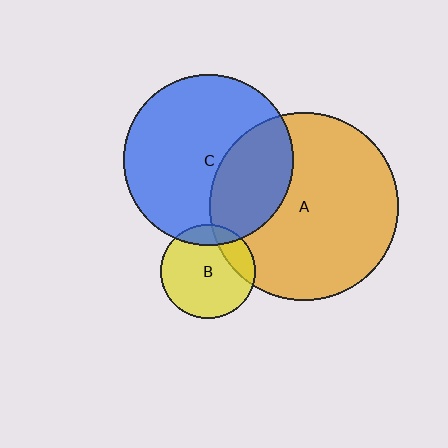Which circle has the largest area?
Circle A (orange).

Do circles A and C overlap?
Yes.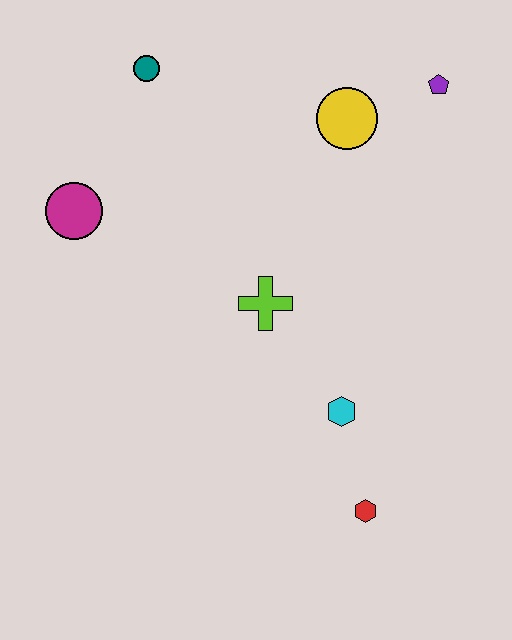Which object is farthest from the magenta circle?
The red hexagon is farthest from the magenta circle.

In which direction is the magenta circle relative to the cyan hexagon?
The magenta circle is to the left of the cyan hexagon.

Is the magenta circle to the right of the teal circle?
No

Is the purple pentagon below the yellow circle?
No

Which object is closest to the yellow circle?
The purple pentagon is closest to the yellow circle.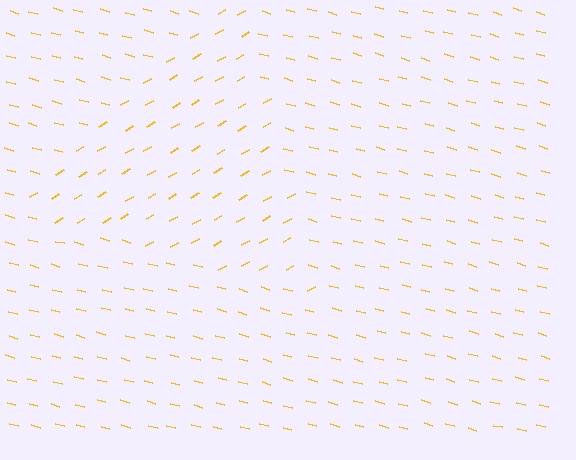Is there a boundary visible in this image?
Yes, there is a texture boundary formed by a change in line orientation.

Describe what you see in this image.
The image is filled with small yellow line segments. A triangle region in the image has lines oriented differently from the surrounding lines, creating a visible texture boundary.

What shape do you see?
I see a triangle.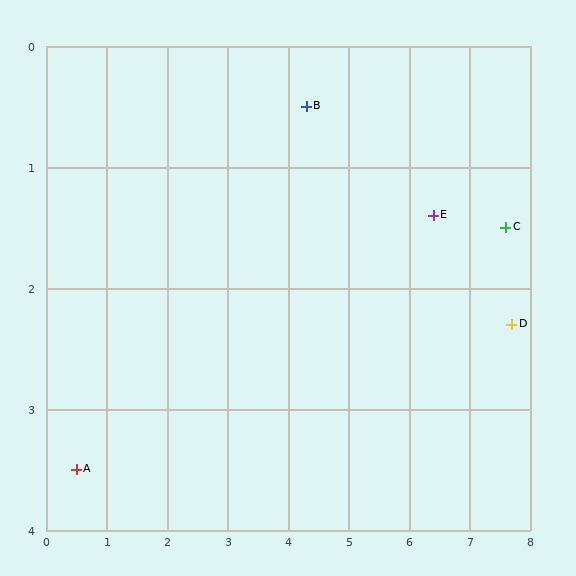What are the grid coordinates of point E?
Point E is at approximately (6.4, 1.4).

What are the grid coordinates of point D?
Point D is at approximately (7.7, 2.3).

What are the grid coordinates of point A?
Point A is at approximately (0.5, 3.5).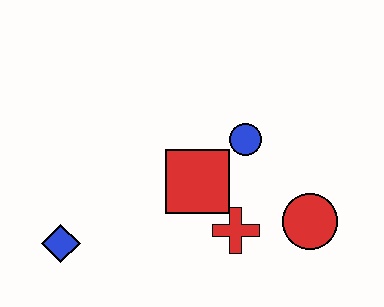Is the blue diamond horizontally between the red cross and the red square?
No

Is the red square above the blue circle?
No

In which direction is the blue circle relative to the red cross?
The blue circle is above the red cross.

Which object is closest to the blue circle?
The red square is closest to the blue circle.